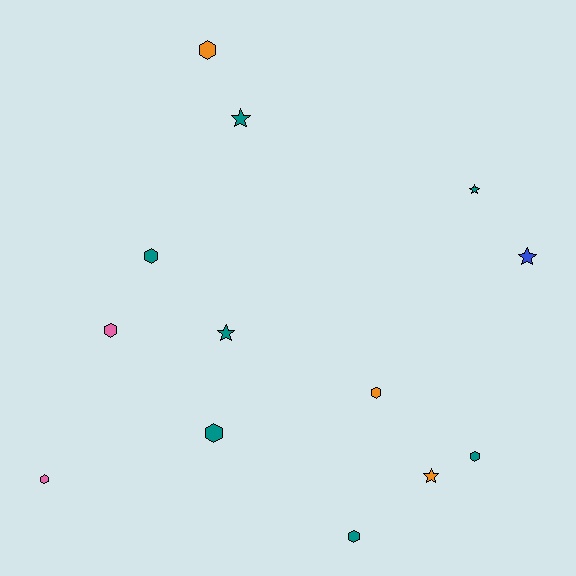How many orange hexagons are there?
There are 2 orange hexagons.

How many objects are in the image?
There are 13 objects.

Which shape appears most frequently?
Hexagon, with 8 objects.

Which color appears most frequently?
Teal, with 7 objects.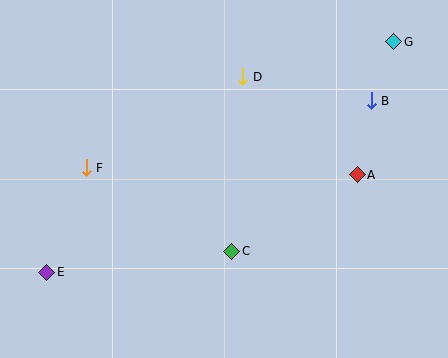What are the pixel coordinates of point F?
Point F is at (86, 168).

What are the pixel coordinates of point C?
Point C is at (232, 251).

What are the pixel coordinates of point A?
Point A is at (357, 175).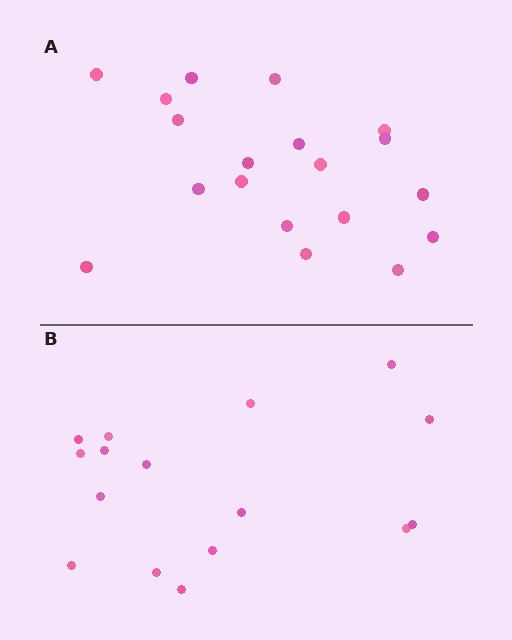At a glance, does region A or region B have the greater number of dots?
Region A (the top region) has more dots.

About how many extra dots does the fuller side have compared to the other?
Region A has just a few more — roughly 2 or 3 more dots than region B.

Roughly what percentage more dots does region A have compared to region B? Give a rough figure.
About 20% more.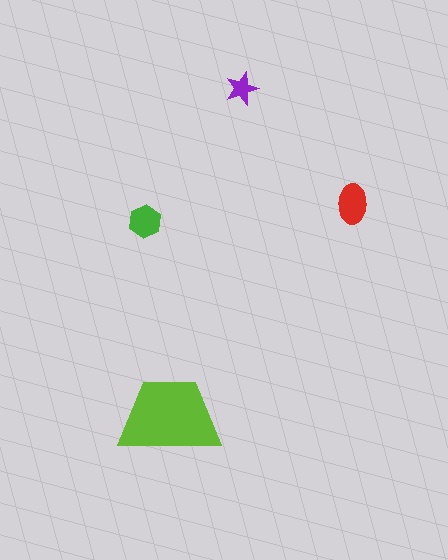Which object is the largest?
The lime trapezoid.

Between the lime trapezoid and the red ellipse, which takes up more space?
The lime trapezoid.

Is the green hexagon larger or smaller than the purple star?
Larger.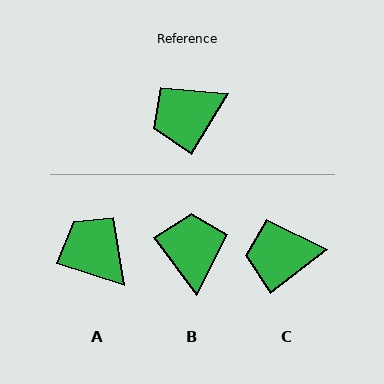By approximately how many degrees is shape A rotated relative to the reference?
Approximately 76 degrees clockwise.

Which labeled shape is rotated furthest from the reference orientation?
B, about 112 degrees away.